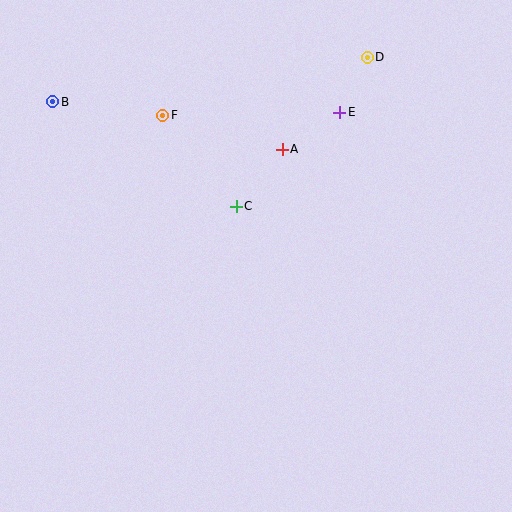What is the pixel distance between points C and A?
The distance between C and A is 73 pixels.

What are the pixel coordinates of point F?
Point F is at (163, 115).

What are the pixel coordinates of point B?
Point B is at (53, 102).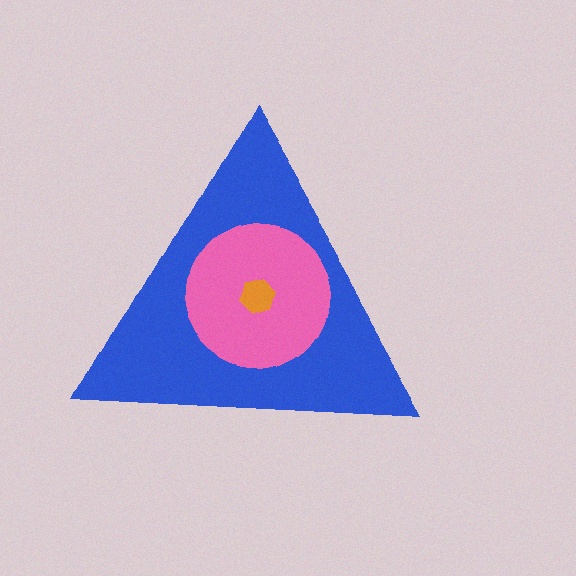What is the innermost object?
The orange hexagon.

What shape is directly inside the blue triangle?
The pink circle.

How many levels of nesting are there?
3.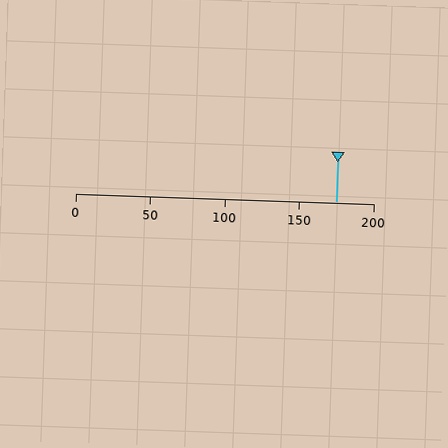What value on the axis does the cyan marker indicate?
The marker indicates approximately 175.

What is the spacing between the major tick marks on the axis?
The major ticks are spaced 50 apart.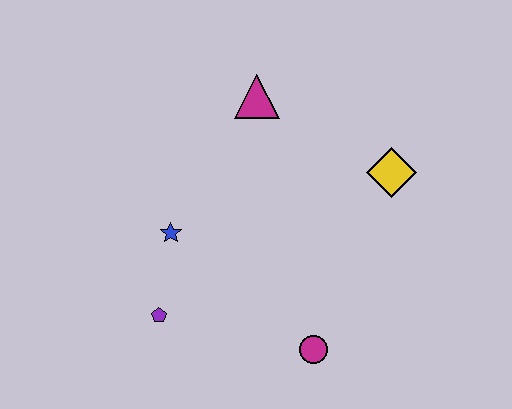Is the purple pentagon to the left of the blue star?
Yes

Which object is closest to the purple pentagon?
The blue star is closest to the purple pentagon.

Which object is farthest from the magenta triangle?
The magenta circle is farthest from the magenta triangle.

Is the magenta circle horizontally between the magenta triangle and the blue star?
No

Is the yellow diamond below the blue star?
No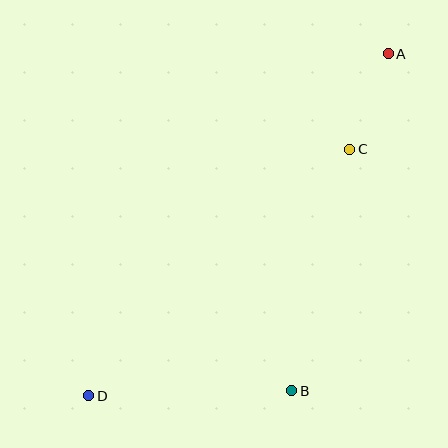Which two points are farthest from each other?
Points A and D are farthest from each other.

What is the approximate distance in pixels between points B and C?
The distance between B and C is approximately 249 pixels.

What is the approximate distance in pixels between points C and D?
The distance between C and D is approximately 359 pixels.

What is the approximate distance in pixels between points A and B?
The distance between A and B is approximately 351 pixels.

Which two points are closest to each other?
Points A and C are closest to each other.